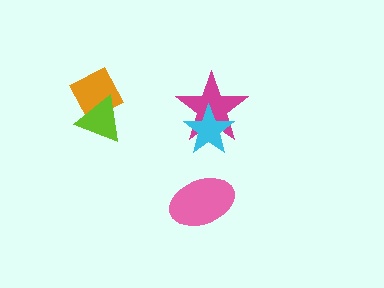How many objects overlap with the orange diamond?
1 object overlaps with the orange diamond.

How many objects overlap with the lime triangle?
1 object overlaps with the lime triangle.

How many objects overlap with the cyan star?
1 object overlaps with the cyan star.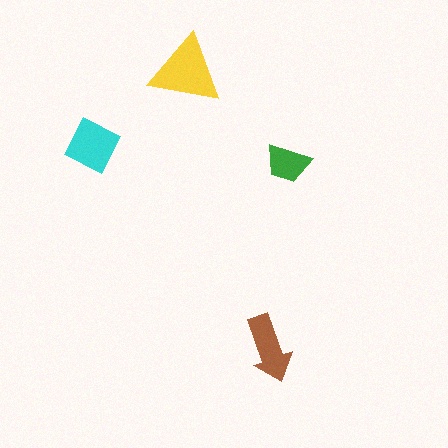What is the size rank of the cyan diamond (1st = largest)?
2nd.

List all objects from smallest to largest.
The green trapezoid, the brown arrow, the cyan diamond, the yellow triangle.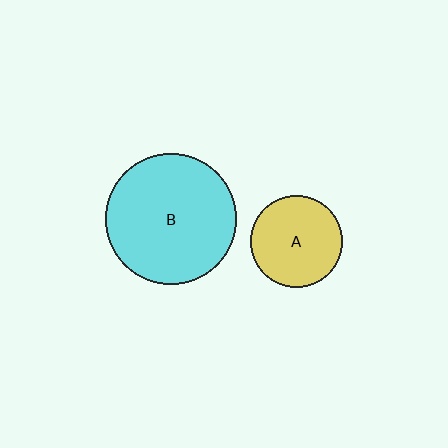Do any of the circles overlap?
No, none of the circles overlap.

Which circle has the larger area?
Circle B (cyan).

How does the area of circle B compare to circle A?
Approximately 2.0 times.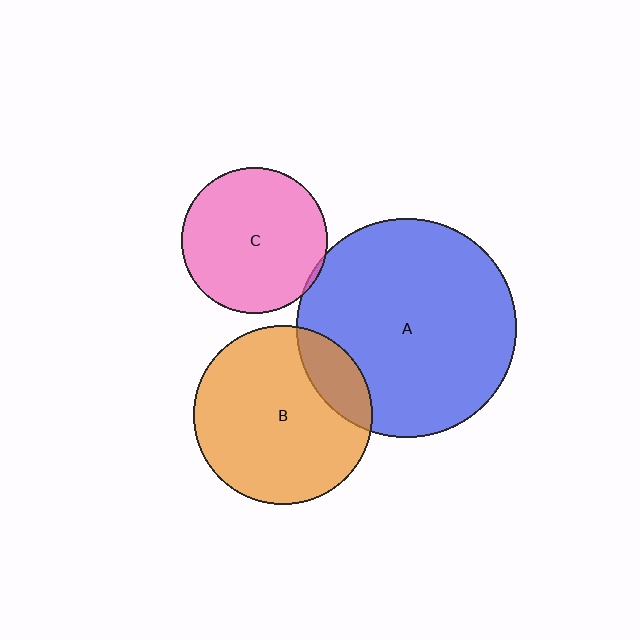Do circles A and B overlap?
Yes.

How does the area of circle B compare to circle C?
Approximately 1.5 times.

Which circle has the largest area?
Circle A (blue).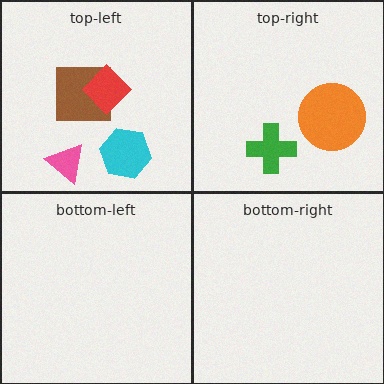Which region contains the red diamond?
The top-left region.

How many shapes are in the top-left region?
4.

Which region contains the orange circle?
The top-right region.